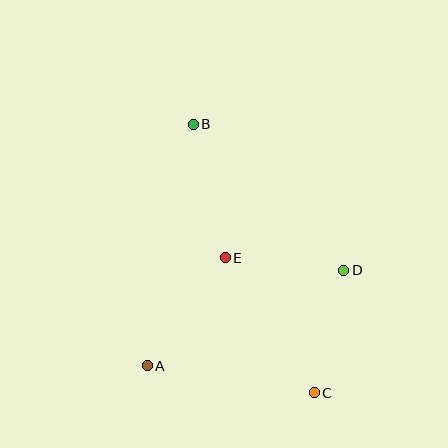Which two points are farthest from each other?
Points B and C are farthest from each other.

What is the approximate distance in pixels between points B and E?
The distance between B and E is approximately 137 pixels.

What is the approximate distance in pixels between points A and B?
The distance between A and B is approximately 246 pixels.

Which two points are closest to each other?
Points D and E are closest to each other.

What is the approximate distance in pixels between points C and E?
The distance between C and E is approximately 162 pixels.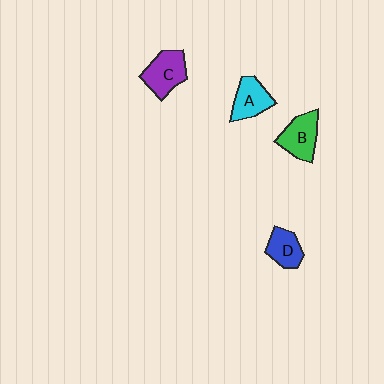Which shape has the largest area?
Shape C (purple).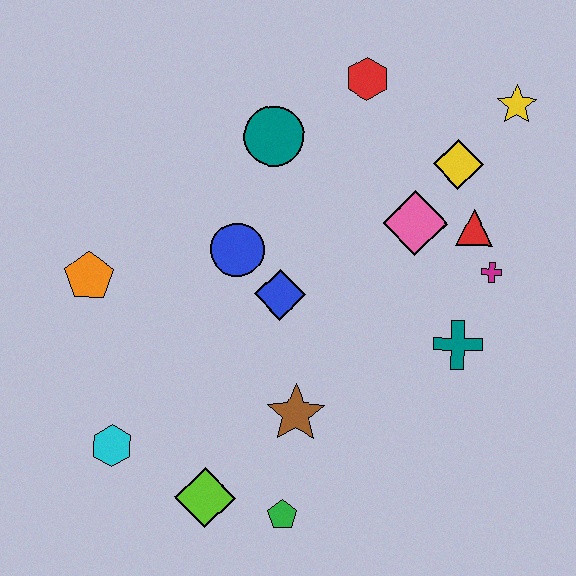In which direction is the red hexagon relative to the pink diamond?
The red hexagon is above the pink diamond.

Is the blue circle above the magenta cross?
Yes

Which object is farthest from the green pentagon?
The yellow star is farthest from the green pentagon.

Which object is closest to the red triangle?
The magenta cross is closest to the red triangle.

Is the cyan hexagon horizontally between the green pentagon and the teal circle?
No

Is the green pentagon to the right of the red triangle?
No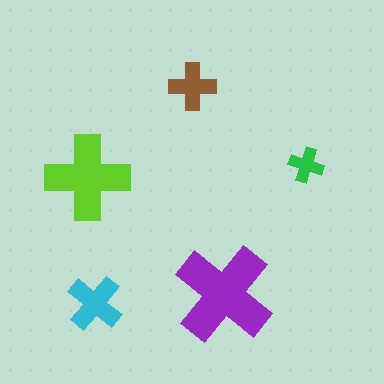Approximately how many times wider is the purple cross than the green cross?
About 3 times wider.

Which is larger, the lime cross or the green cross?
The lime one.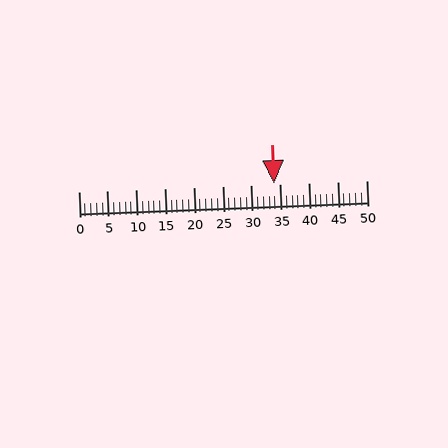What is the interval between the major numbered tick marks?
The major tick marks are spaced 5 units apart.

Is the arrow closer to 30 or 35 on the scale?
The arrow is closer to 35.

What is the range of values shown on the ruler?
The ruler shows values from 0 to 50.